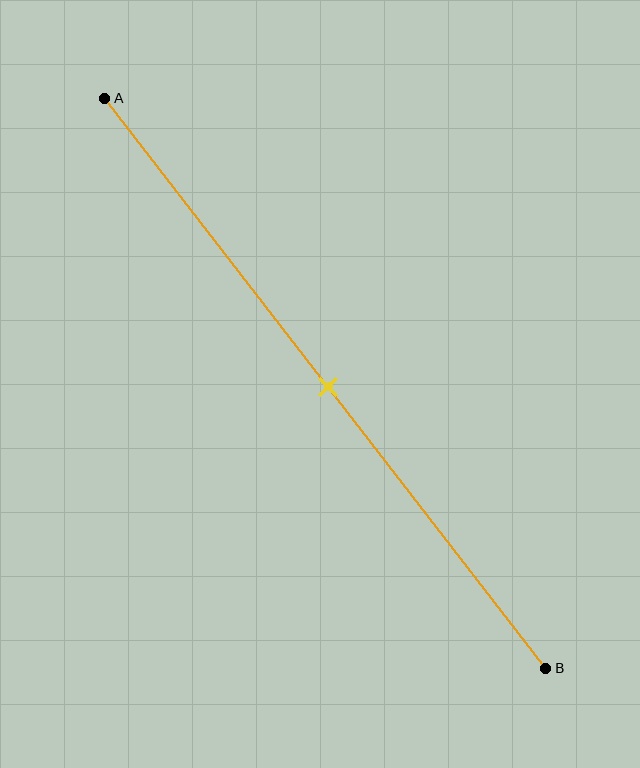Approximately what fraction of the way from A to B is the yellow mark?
The yellow mark is approximately 50% of the way from A to B.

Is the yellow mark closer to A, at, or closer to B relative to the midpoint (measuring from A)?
The yellow mark is approximately at the midpoint of segment AB.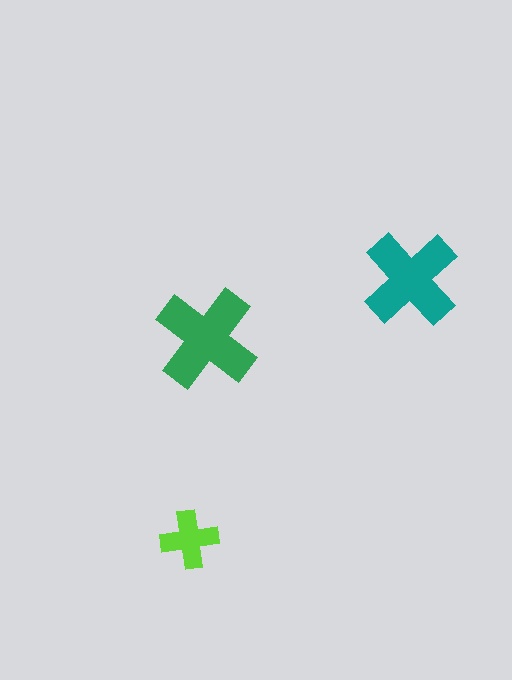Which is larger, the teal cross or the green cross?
The green one.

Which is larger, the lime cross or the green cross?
The green one.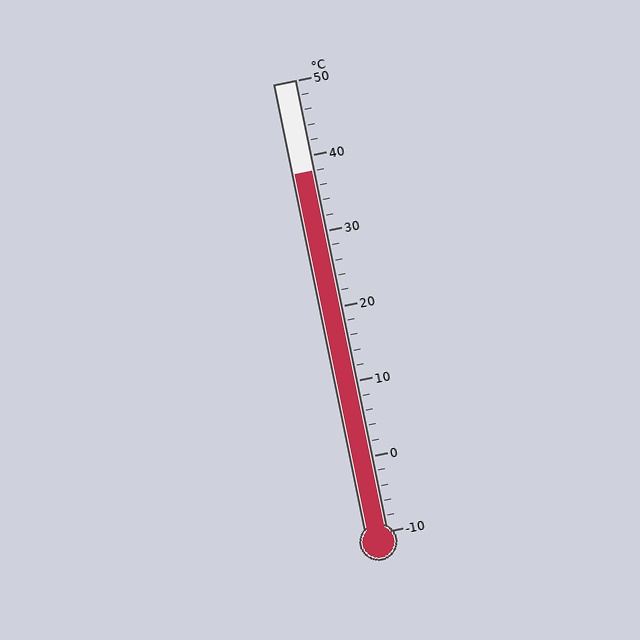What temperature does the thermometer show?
The thermometer shows approximately 38°C.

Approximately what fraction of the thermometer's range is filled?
The thermometer is filled to approximately 80% of its range.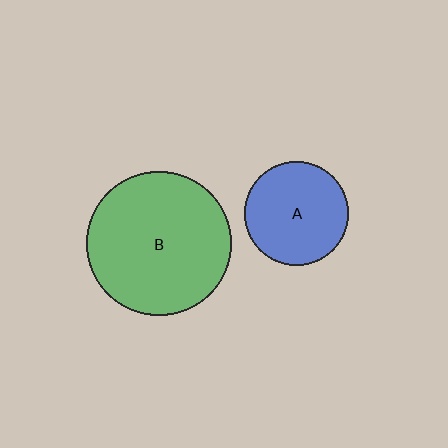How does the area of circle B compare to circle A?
Approximately 1.9 times.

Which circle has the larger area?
Circle B (green).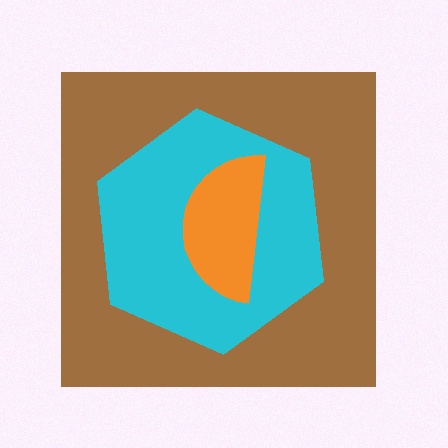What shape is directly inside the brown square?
The cyan hexagon.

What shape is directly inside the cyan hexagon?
The orange semicircle.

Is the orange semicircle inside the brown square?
Yes.